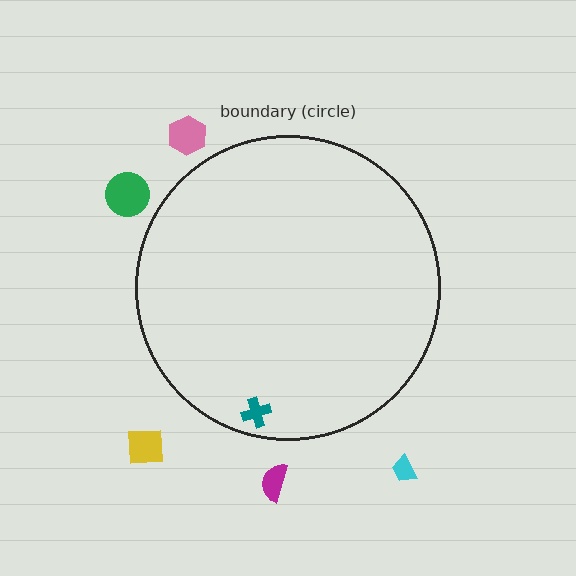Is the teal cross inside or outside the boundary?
Inside.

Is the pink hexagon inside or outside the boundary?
Outside.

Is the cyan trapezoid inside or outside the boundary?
Outside.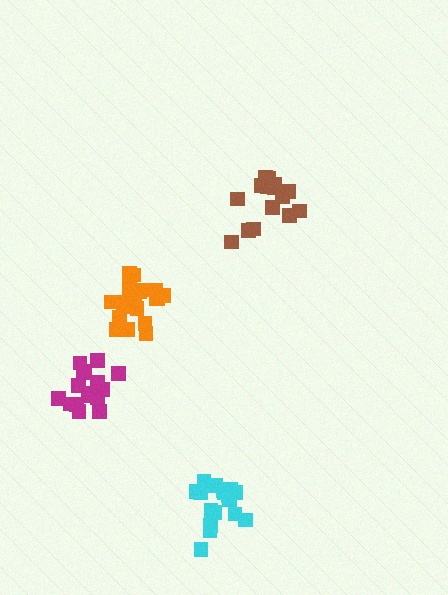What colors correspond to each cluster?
The clusters are colored: brown, cyan, magenta, orange.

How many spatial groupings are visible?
There are 4 spatial groupings.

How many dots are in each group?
Group 1: 15 dots, Group 2: 17 dots, Group 3: 16 dots, Group 4: 20 dots (68 total).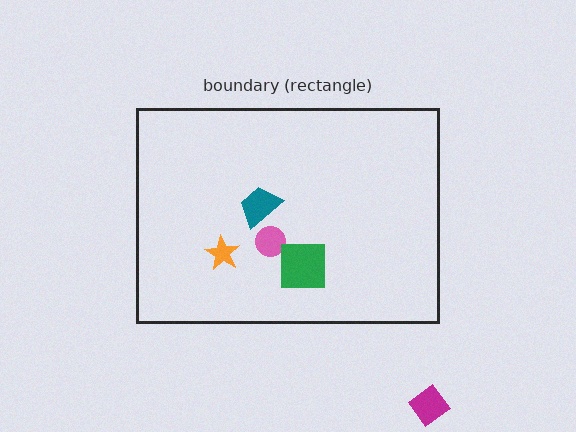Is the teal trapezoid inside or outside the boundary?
Inside.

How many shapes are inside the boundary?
4 inside, 1 outside.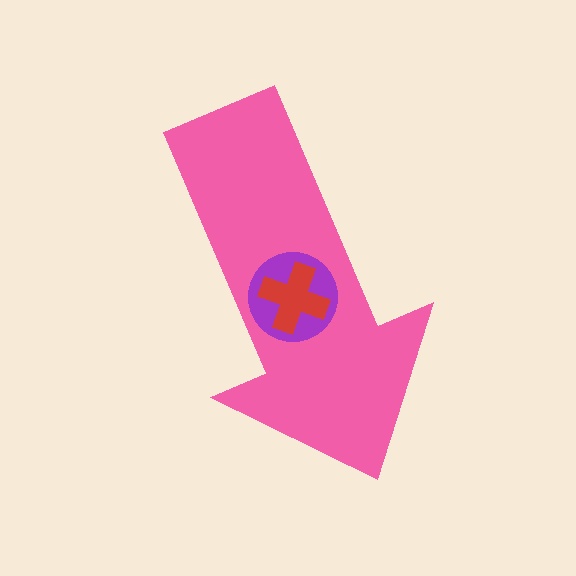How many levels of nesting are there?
3.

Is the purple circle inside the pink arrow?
Yes.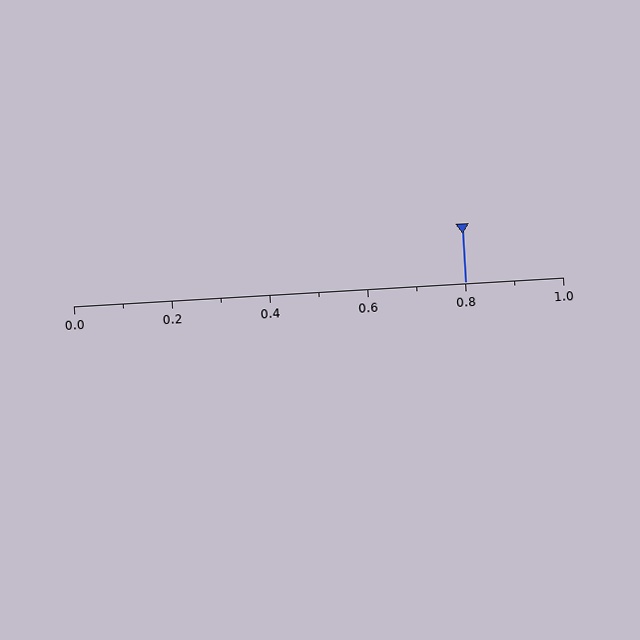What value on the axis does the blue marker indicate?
The marker indicates approximately 0.8.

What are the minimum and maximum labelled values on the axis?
The axis runs from 0.0 to 1.0.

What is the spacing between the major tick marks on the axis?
The major ticks are spaced 0.2 apart.